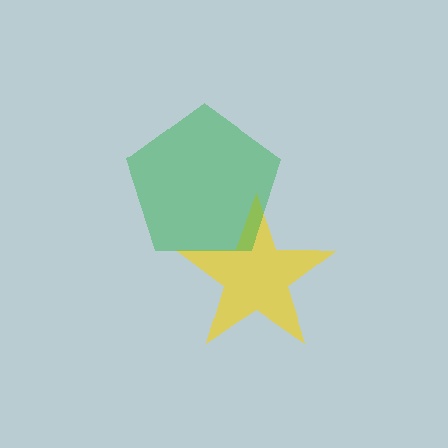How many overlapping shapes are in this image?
There are 2 overlapping shapes in the image.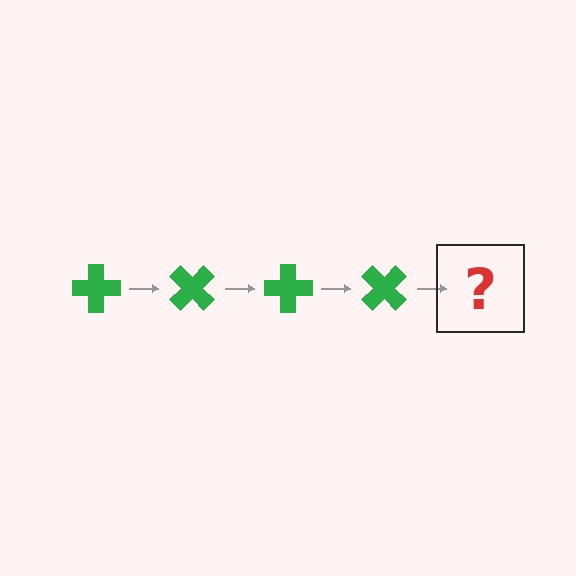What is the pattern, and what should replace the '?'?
The pattern is that the cross rotates 45 degrees each step. The '?' should be a green cross rotated 180 degrees.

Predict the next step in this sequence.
The next step is a green cross rotated 180 degrees.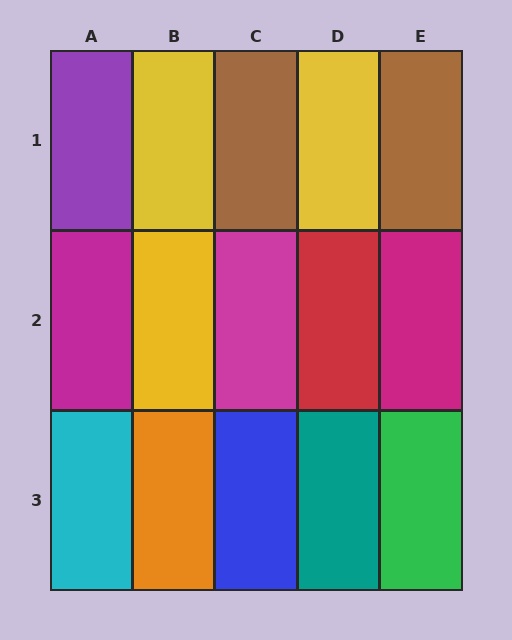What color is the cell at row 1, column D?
Yellow.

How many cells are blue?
1 cell is blue.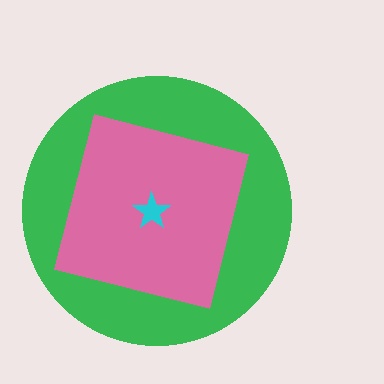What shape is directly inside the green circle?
The pink square.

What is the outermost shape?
The green circle.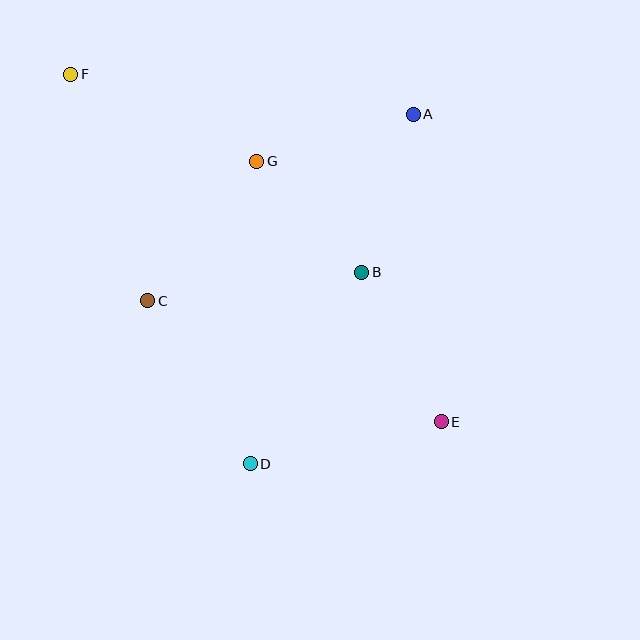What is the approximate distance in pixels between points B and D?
The distance between B and D is approximately 221 pixels.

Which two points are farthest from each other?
Points E and F are farthest from each other.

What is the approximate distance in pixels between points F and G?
The distance between F and G is approximately 206 pixels.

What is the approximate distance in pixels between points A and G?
The distance between A and G is approximately 163 pixels.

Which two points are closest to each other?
Points B and G are closest to each other.